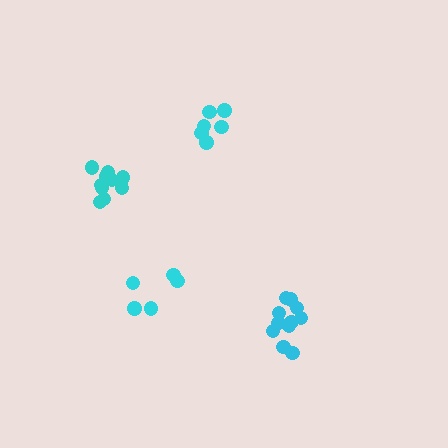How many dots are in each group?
Group 1: 11 dots, Group 2: 5 dots, Group 3: 6 dots, Group 4: 11 dots (33 total).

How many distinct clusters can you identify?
There are 4 distinct clusters.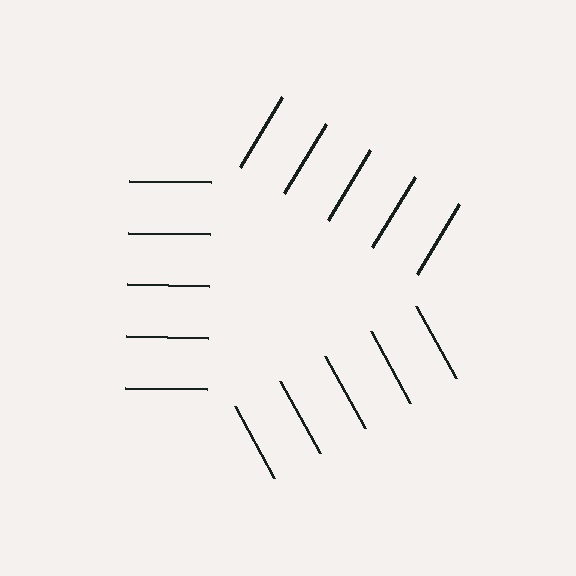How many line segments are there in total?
15 — 5 along each of the 3 edges.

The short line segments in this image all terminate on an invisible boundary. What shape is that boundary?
An illusory triangle — the line segments terminate on its edges but no continuous stroke is drawn.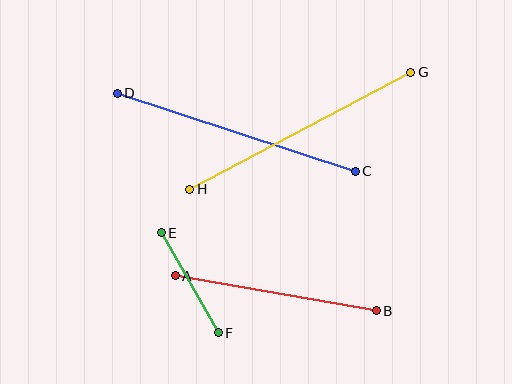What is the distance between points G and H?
The distance is approximately 250 pixels.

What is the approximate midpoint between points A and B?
The midpoint is at approximately (276, 293) pixels.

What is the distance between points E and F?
The distance is approximately 115 pixels.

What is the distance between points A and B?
The distance is approximately 204 pixels.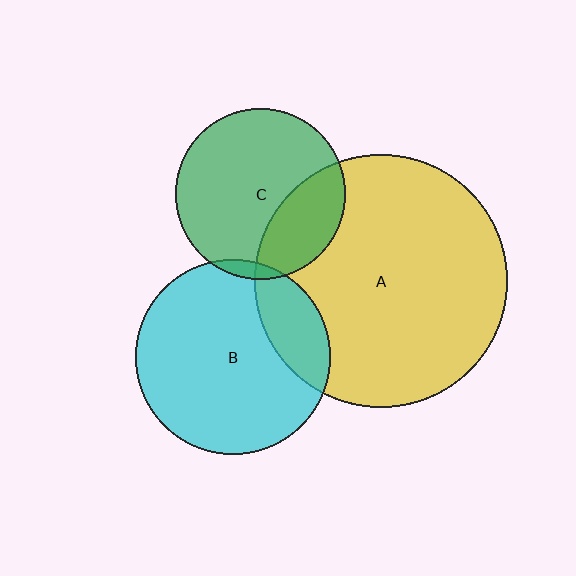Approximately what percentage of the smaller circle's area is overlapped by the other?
Approximately 30%.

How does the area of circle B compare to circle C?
Approximately 1.3 times.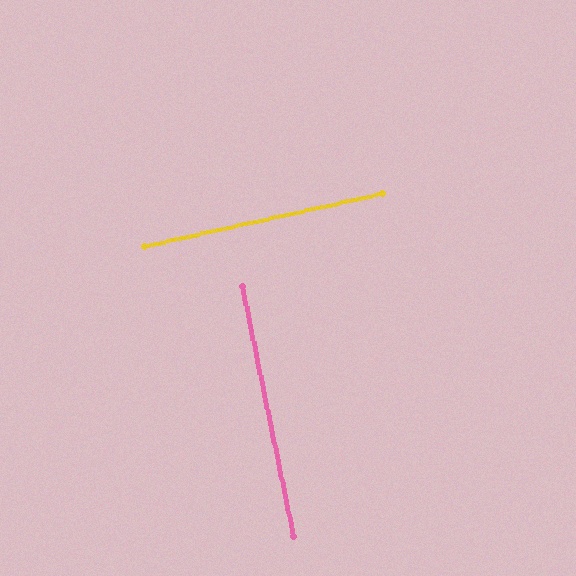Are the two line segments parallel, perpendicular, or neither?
Perpendicular — they meet at approximately 89°.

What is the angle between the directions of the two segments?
Approximately 89 degrees.